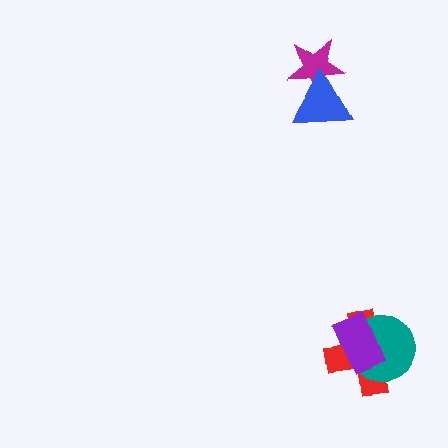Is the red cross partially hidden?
Yes, it is partially covered by another shape.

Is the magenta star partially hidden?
Yes, it is partially covered by another shape.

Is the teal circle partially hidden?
Yes, it is partially covered by another shape.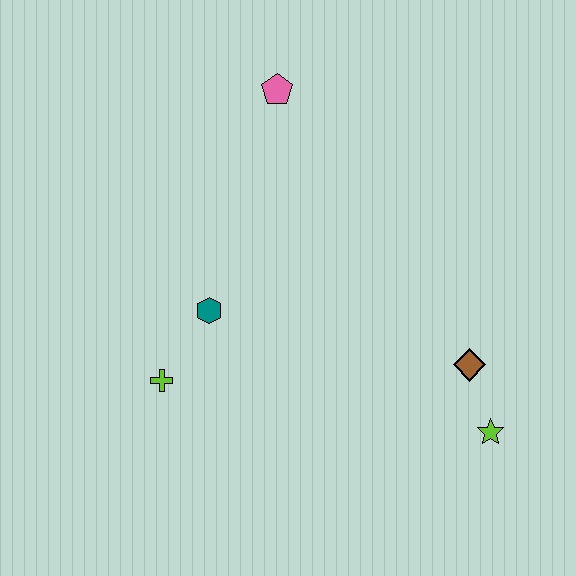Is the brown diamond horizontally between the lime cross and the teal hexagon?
No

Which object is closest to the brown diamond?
The lime star is closest to the brown diamond.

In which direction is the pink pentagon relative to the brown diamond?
The pink pentagon is above the brown diamond.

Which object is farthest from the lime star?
The pink pentagon is farthest from the lime star.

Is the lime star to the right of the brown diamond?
Yes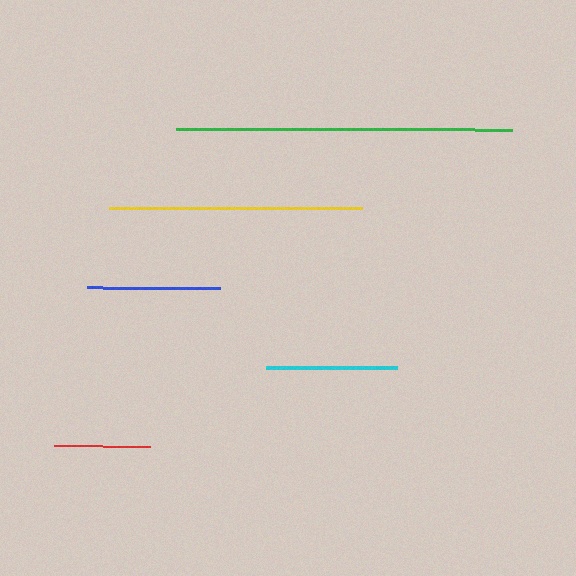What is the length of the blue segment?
The blue segment is approximately 133 pixels long.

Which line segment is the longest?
The green line is the longest at approximately 336 pixels.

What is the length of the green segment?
The green segment is approximately 336 pixels long.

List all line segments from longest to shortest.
From longest to shortest: green, yellow, blue, cyan, red.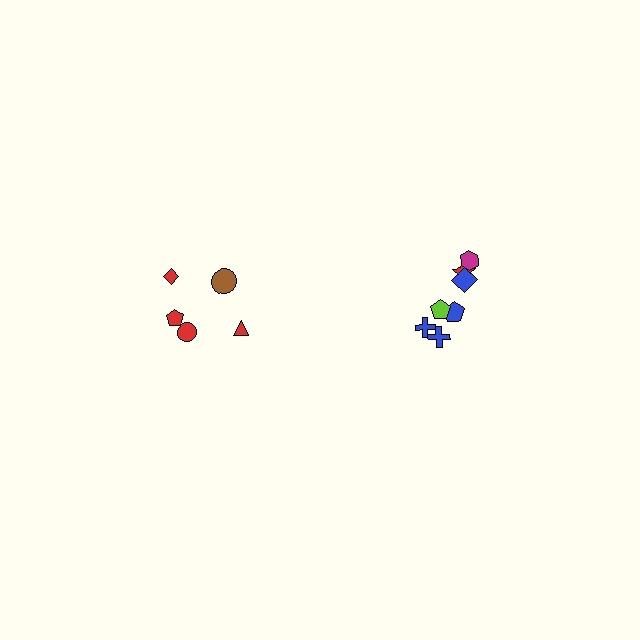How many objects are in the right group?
There are 7 objects.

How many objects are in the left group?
There are 5 objects.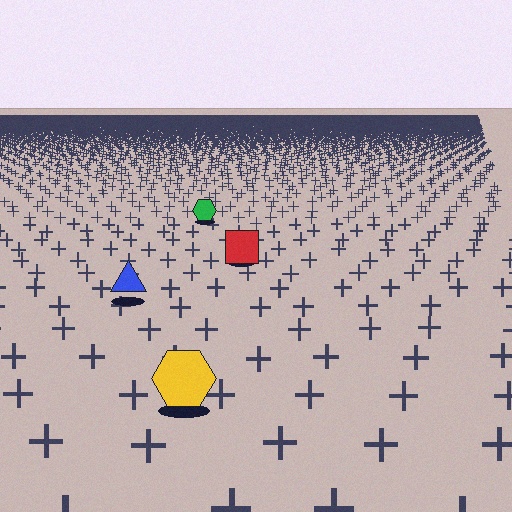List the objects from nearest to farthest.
From nearest to farthest: the yellow hexagon, the blue triangle, the red square, the green hexagon.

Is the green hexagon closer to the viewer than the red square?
No. The red square is closer — you can tell from the texture gradient: the ground texture is coarser near it.